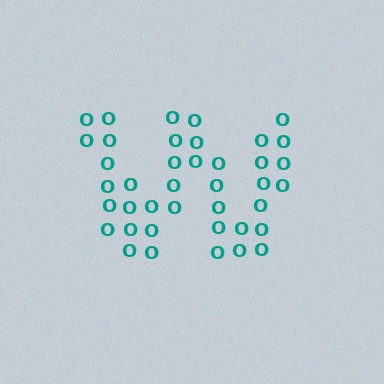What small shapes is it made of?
It is made of small letter O's.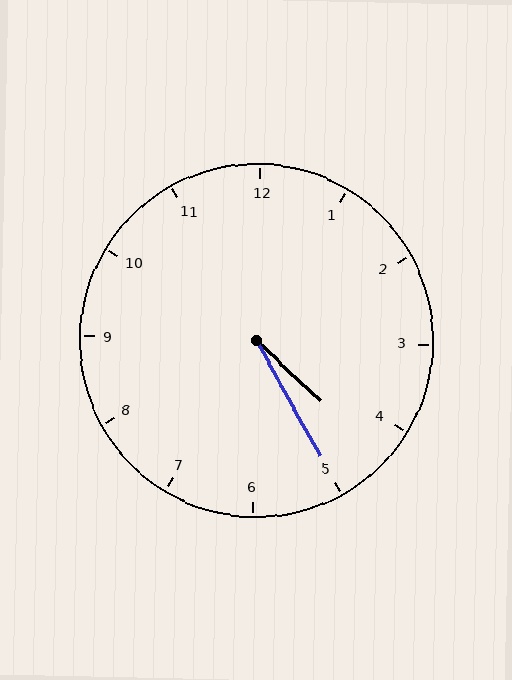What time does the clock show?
4:25.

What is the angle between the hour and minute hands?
Approximately 18 degrees.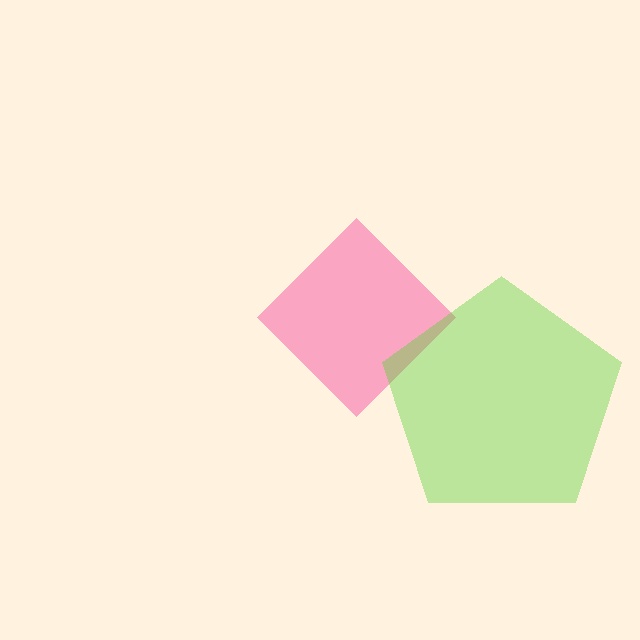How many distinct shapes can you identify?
There are 2 distinct shapes: a pink diamond, a lime pentagon.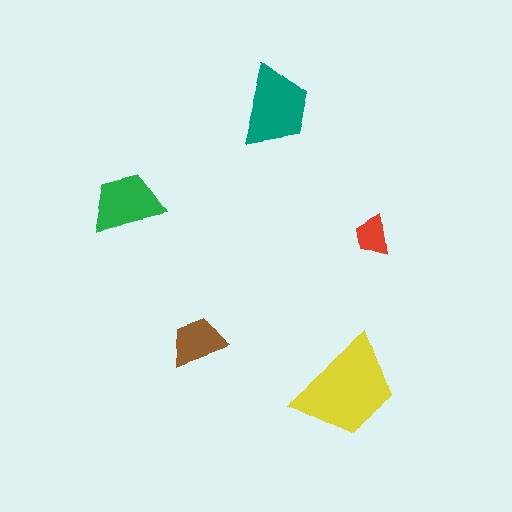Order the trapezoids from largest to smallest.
the yellow one, the teal one, the green one, the brown one, the red one.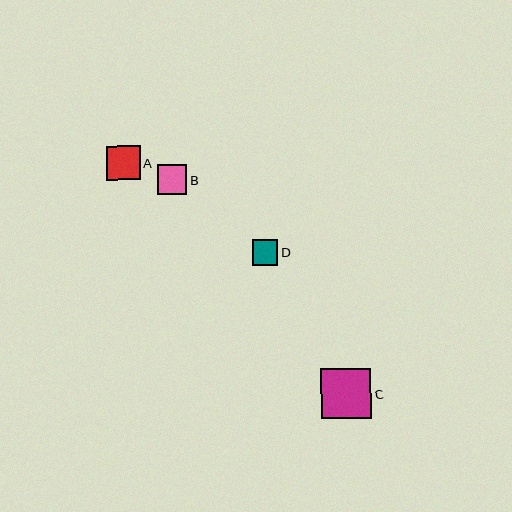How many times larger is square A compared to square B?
Square A is approximately 1.1 times the size of square B.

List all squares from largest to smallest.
From largest to smallest: C, A, B, D.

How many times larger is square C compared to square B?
Square C is approximately 1.7 times the size of square B.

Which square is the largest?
Square C is the largest with a size of approximately 50 pixels.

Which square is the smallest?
Square D is the smallest with a size of approximately 25 pixels.